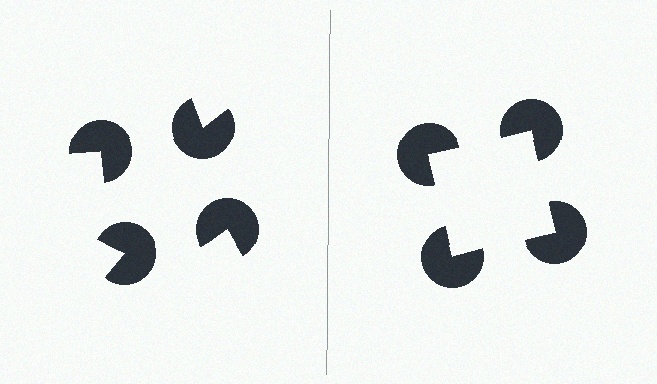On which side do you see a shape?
An illusory square appears on the right side. On the left side the wedge cuts are rotated, so no coherent shape forms.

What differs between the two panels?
The pac-man discs are positioned identically on both sides; only the wedge orientations differ. On the right they align to a square; on the left they are misaligned.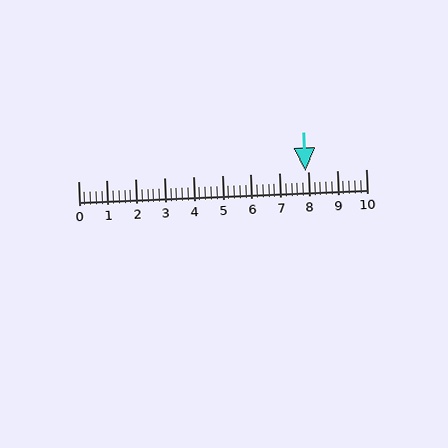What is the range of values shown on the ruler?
The ruler shows values from 0 to 10.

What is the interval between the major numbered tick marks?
The major tick marks are spaced 1 units apart.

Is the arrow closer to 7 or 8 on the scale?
The arrow is closer to 8.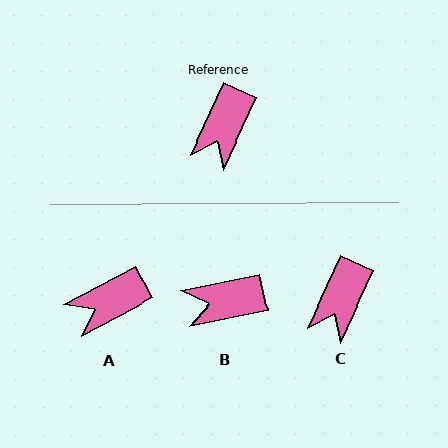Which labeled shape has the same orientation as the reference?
C.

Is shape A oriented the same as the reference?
No, it is off by about 38 degrees.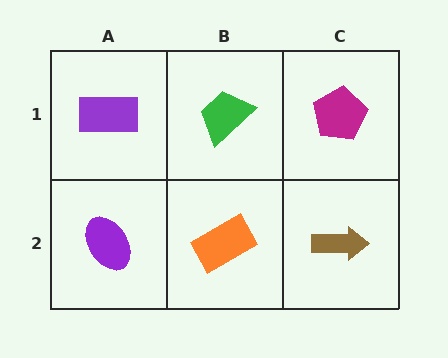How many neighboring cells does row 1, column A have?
2.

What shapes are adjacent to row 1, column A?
A purple ellipse (row 2, column A), a green trapezoid (row 1, column B).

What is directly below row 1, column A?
A purple ellipse.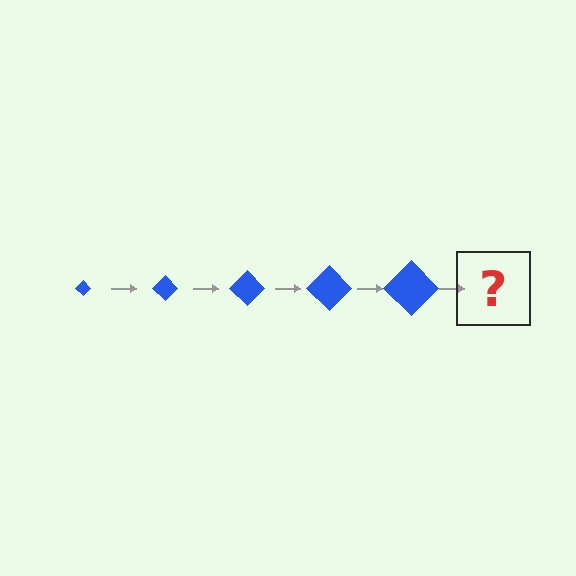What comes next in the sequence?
The next element should be a blue diamond, larger than the previous one.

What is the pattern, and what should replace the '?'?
The pattern is that the diamond gets progressively larger each step. The '?' should be a blue diamond, larger than the previous one.